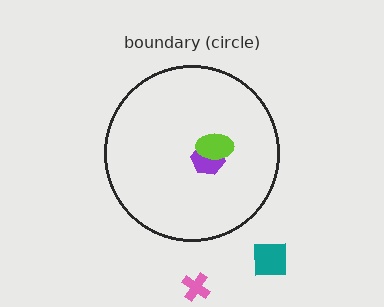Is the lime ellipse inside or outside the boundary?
Inside.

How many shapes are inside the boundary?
2 inside, 2 outside.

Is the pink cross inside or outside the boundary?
Outside.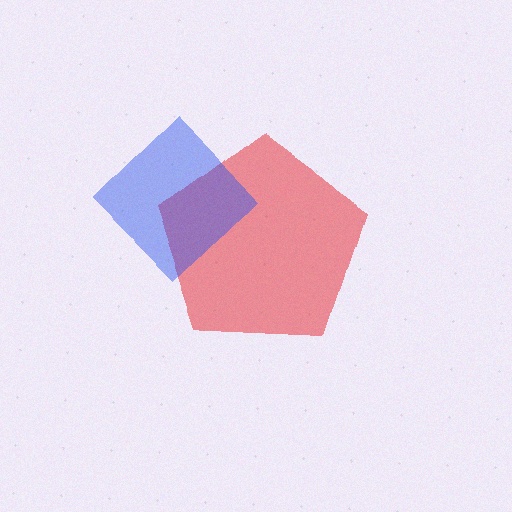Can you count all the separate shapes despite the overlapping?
Yes, there are 2 separate shapes.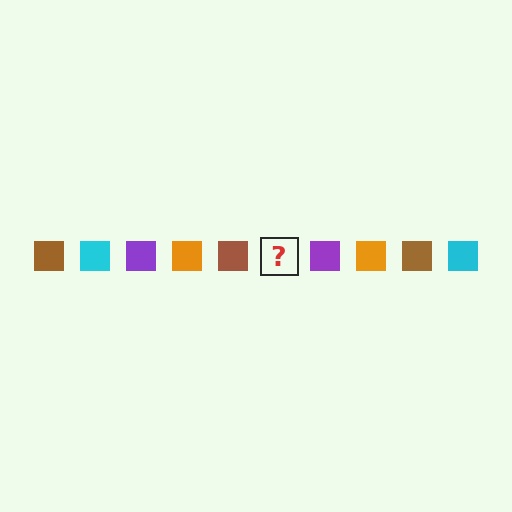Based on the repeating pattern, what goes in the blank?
The blank should be a cyan square.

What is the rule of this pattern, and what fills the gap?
The rule is that the pattern cycles through brown, cyan, purple, orange squares. The gap should be filled with a cyan square.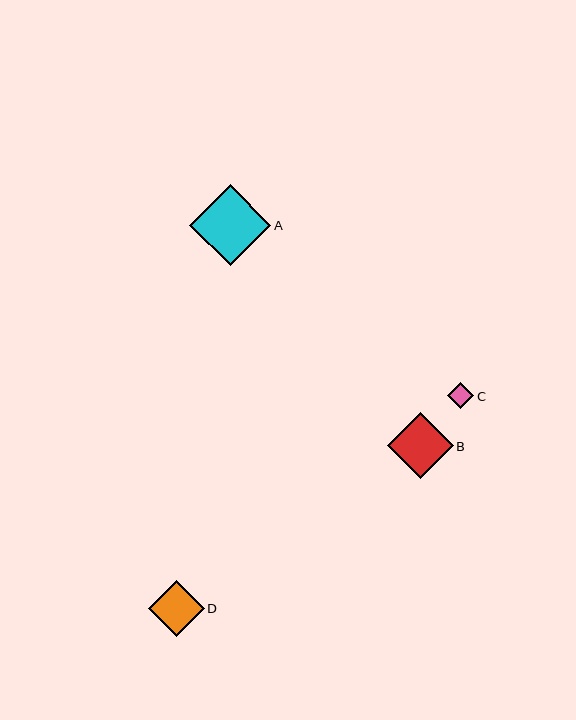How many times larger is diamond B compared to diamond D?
Diamond B is approximately 1.2 times the size of diamond D.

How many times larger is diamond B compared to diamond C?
Diamond B is approximately 2.5 times the size of diamond C.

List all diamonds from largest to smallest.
From largest to smallest: A, B, D, C.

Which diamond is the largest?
Diamond A is the largest with a size of approximately 81 pixels.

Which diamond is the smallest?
Diamond C is the smallest with a size of approximately 26 pixels.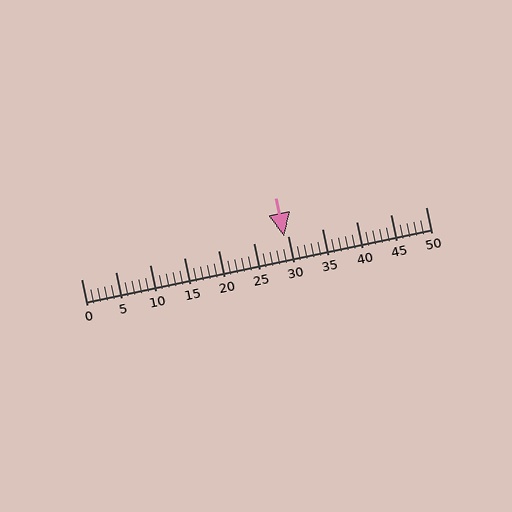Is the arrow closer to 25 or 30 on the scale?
The arrow is closer to 30.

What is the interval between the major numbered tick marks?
The major tick marks are spaced 5 units apart.